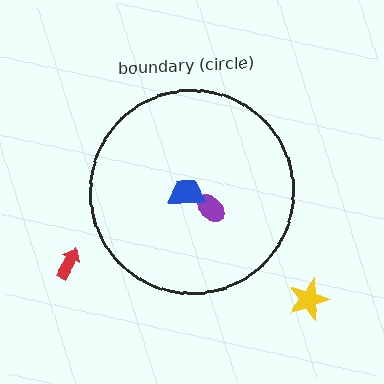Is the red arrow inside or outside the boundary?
Outside.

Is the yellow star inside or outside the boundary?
Outside.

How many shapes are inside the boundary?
2 inside, 2 outside.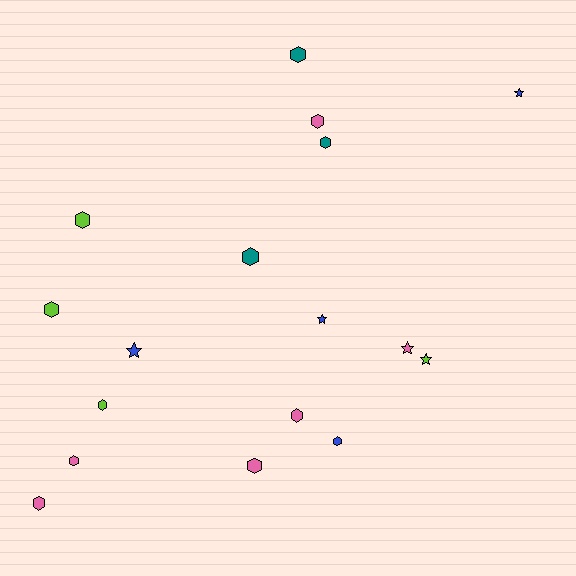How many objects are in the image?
There are 17 objects.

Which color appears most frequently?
Pink, with 6 objects.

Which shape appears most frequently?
Hexagon, with 12 objects.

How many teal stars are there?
There are no teal stars.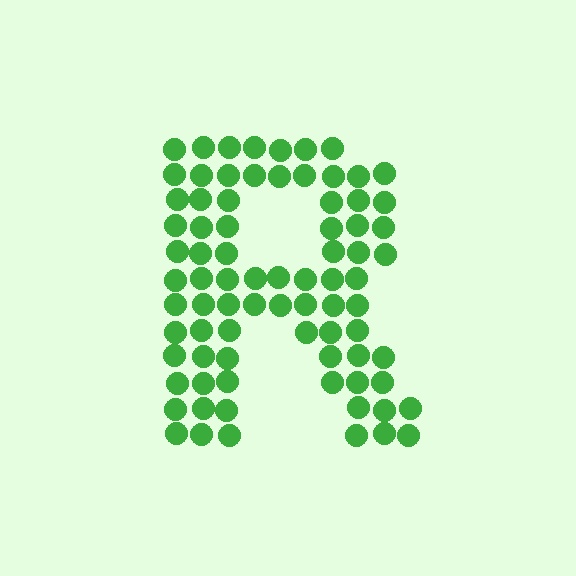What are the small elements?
The small elements are circles.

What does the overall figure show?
The overall figure shows the letter R.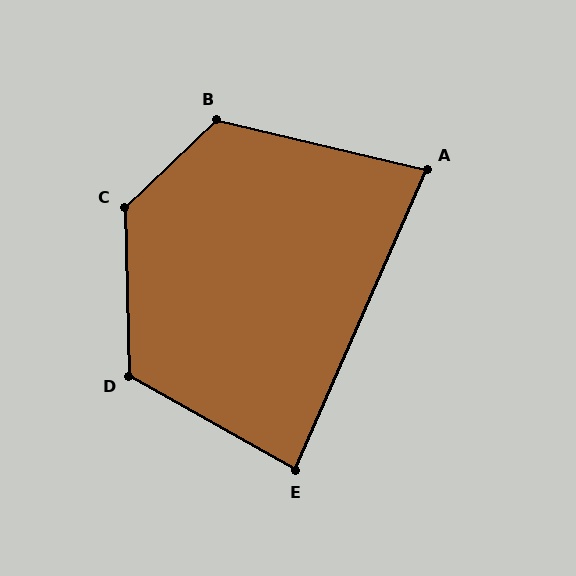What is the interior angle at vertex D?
Approximately 121 degrees (obtuse).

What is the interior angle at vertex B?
Approximately 123 degrees (obtuse).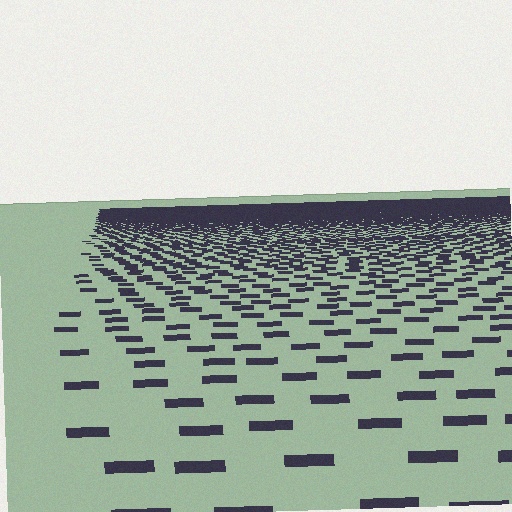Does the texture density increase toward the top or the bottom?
Density increases toward the top.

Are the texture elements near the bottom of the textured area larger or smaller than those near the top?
Larger. Near the bottom, elements are closer to the viewer and appear at a bigger on-screen size.